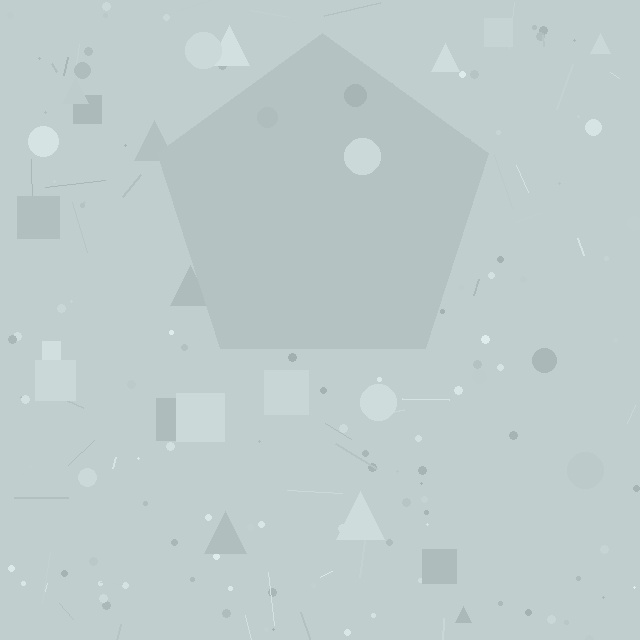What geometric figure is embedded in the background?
A pentagon is embedded in the background.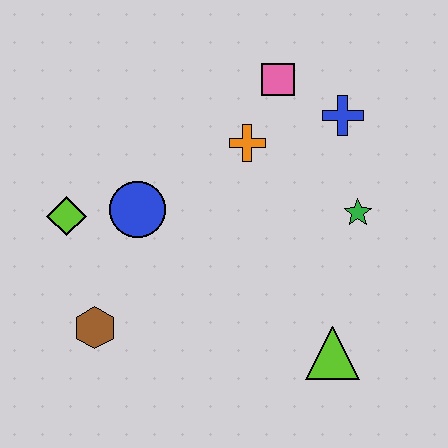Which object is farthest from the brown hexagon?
The blue cross is farthest from the brown hexagon.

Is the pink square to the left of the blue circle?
No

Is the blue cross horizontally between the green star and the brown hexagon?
Yes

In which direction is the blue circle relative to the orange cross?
The blue circle is to the left of the orange cross.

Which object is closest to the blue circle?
The lime diamond is closest to the blue circle.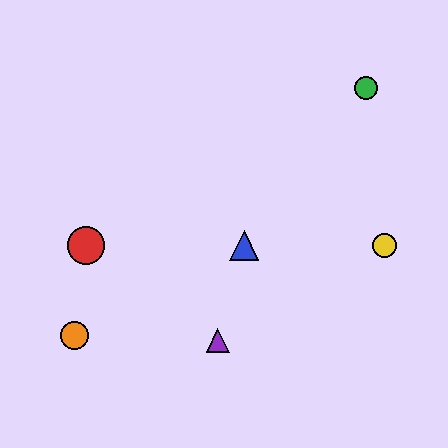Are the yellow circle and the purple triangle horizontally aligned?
No, the yellow circle is at y≈246 and the purple triangle is at y≈340.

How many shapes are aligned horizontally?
3 shapes (the red circle, the blue triangle, the yellow circle) are aligned horizontally.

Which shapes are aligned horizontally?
The red circle, the blue triangle, the yellow circle are aligned horizontally.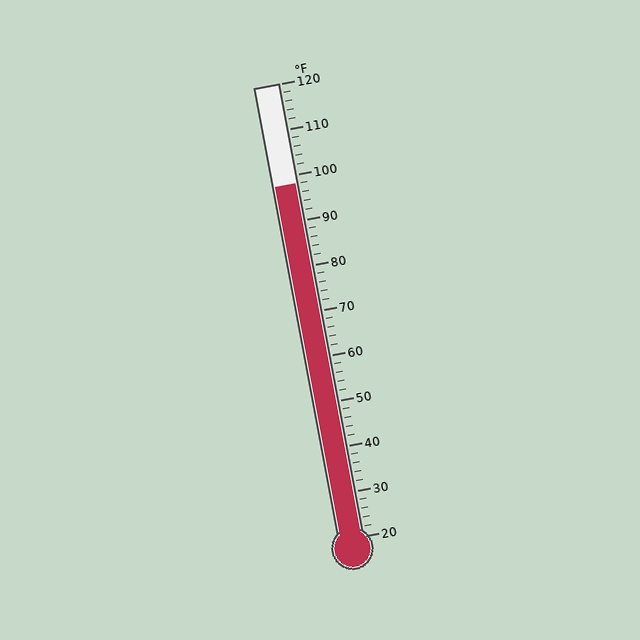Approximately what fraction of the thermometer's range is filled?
The thermometer is filled to approximately 80% of its range.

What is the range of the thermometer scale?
The thermometer scale ranges from 20°F to 120°F.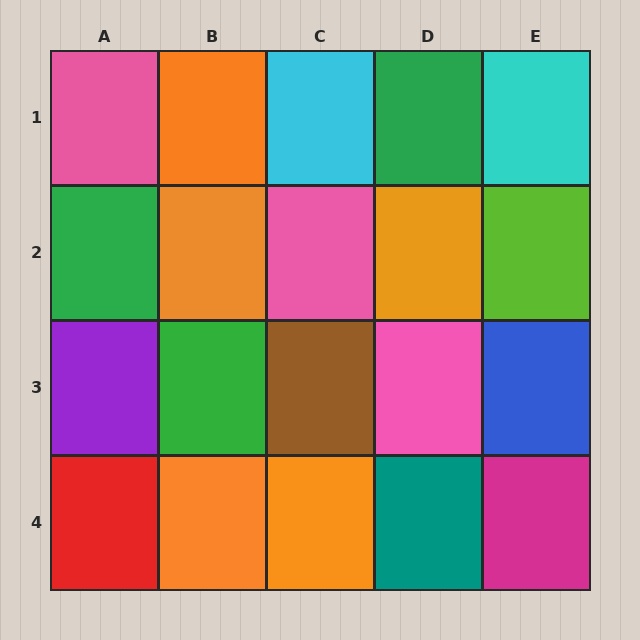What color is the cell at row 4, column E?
Magenta.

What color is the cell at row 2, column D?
Orange.